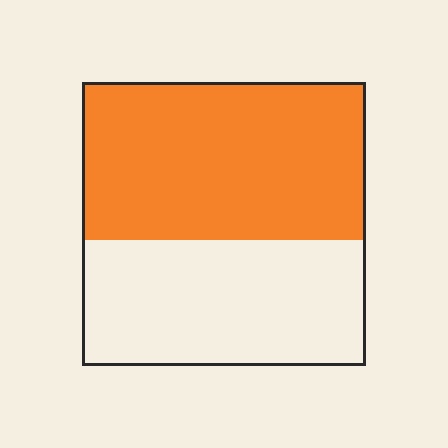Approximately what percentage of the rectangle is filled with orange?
Approximately 55%.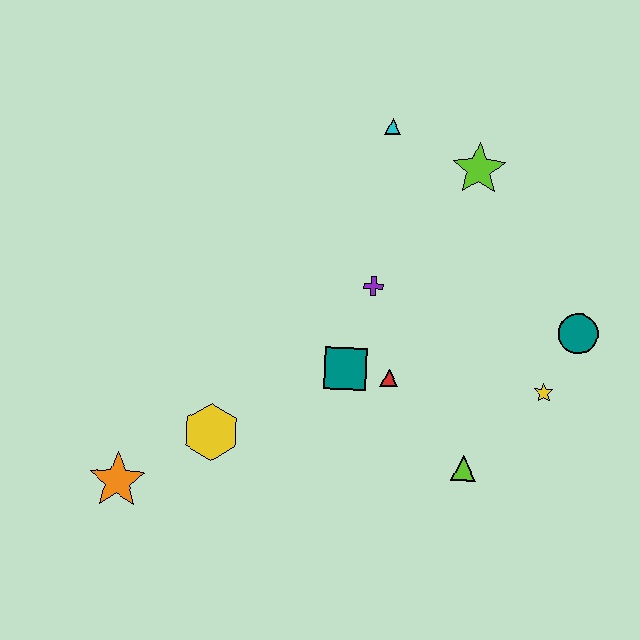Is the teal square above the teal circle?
No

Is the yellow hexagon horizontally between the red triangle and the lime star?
No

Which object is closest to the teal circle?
The yellow star is closest to the teal circle.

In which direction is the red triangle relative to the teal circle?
The red triangle is to the left of the teal circle.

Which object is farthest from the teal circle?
The orange star is farthest from the teal circle.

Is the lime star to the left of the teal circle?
Yes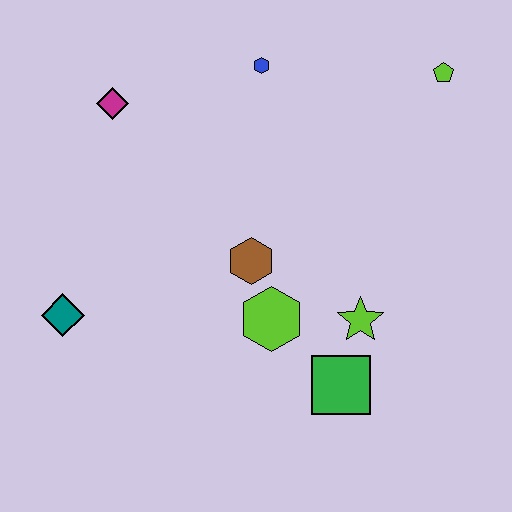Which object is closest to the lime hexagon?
The brown hexagon is closest to the lime hexagon.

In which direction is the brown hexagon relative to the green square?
The brown hexagon is above the green square.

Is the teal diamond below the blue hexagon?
Yes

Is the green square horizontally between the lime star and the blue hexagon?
Yes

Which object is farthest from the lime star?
The magenta diamond is farthest from the lime star.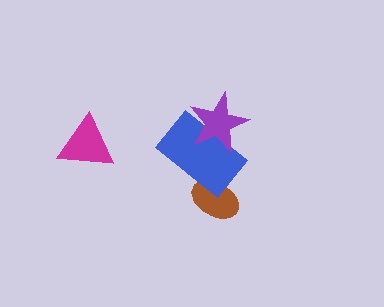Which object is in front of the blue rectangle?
The purple star is in front of the blue rectangle.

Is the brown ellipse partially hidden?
Yes, it is partially covered by another shape.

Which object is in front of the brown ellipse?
The blue rectangle is in front of the brown ellipse.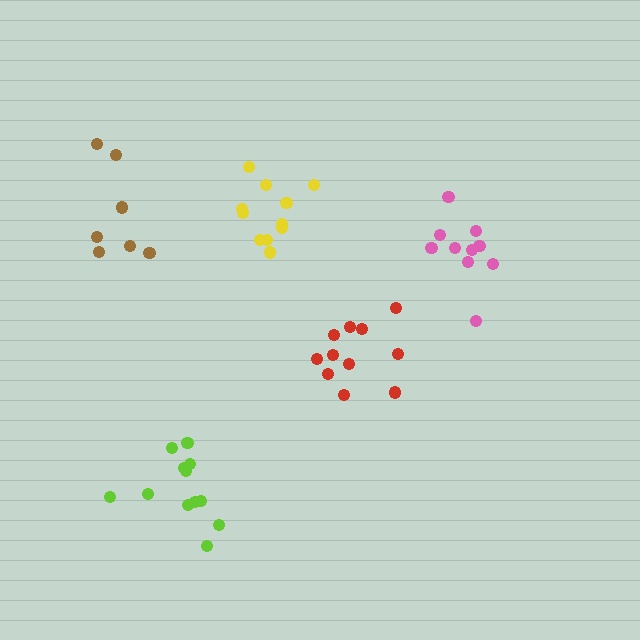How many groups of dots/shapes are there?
There are 5 groups.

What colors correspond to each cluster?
The clusters are colored: pink, brown, yellow, lime, red.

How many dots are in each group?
Group 1: 10 dots, Group 2: 7 dots, Group 3: 12 dots, Group 4: 12 dots, Group 5: 11 dots (52 total).